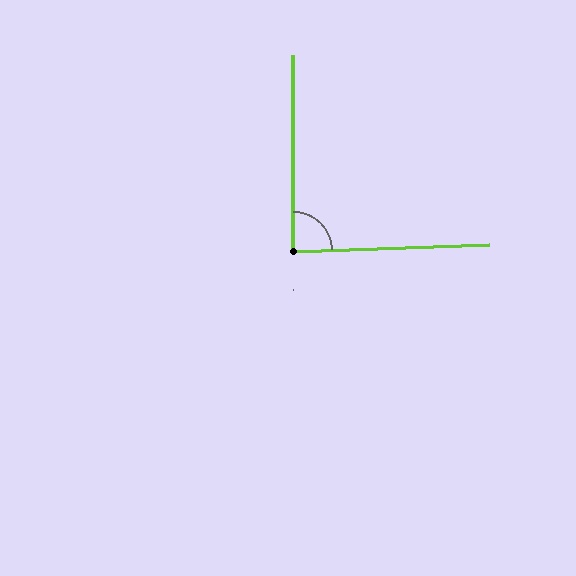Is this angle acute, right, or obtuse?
It is approximately a right angle.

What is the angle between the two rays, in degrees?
Approximately 88 degrees.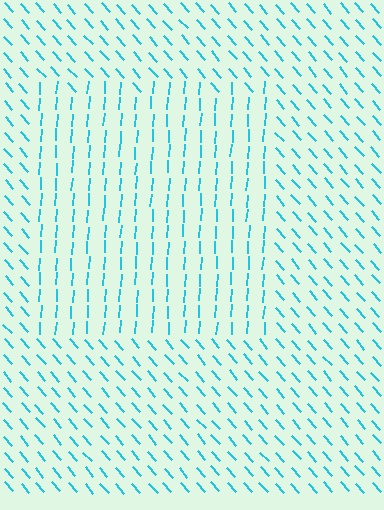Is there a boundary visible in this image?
Yes, there is a texture boundary formed by a change in line orientation.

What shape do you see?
I see a rectangle.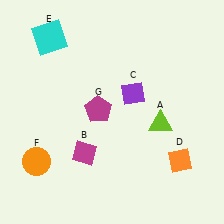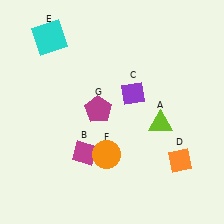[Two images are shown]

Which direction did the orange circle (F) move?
The orange circle (F) moved right.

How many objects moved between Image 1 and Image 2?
1 object moved between the two images.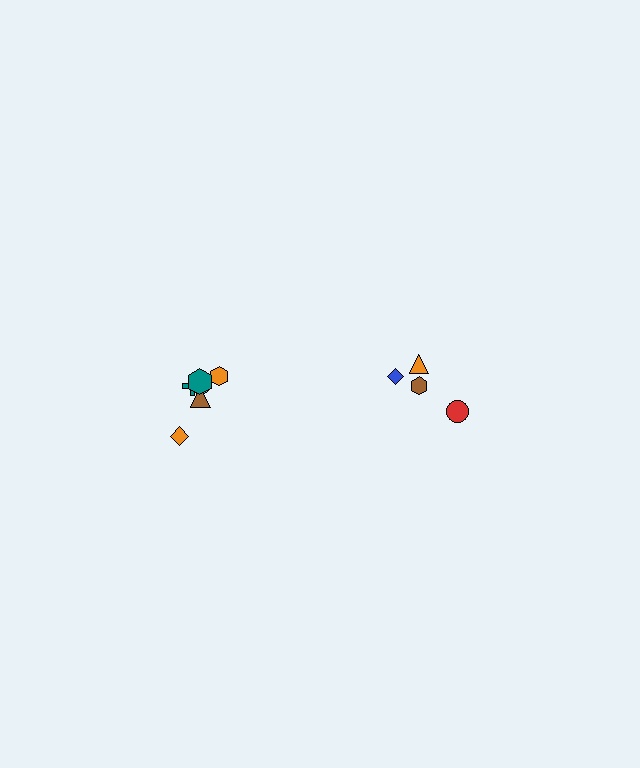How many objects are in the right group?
There are 4 objects.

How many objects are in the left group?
There are 6 objects.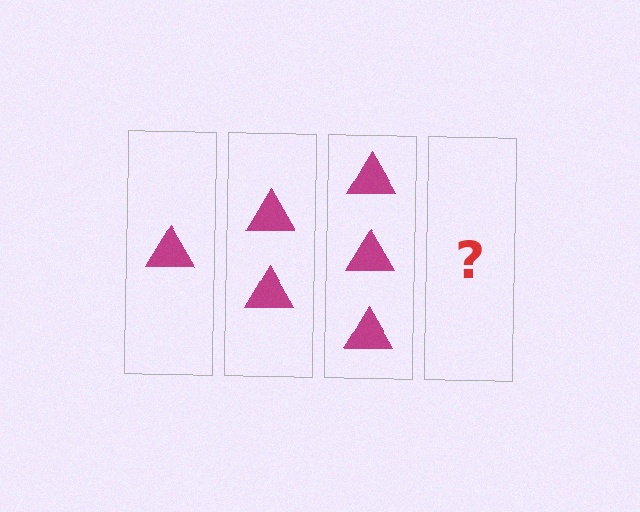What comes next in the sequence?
The next element should be 4 triangles.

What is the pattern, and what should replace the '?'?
The pattern is that each step adds one more triangle. The '?' should be 4 triangles.